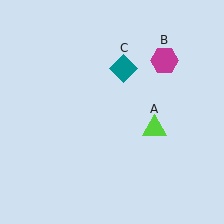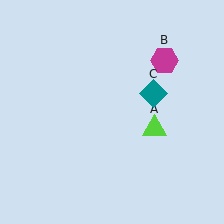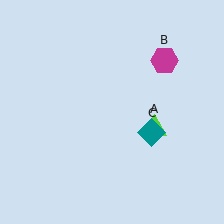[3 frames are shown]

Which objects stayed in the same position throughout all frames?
Lime triangle (object A) and magenta hexagon (object B) remained stationary.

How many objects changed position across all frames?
1 object changed position: teal diamond (object C).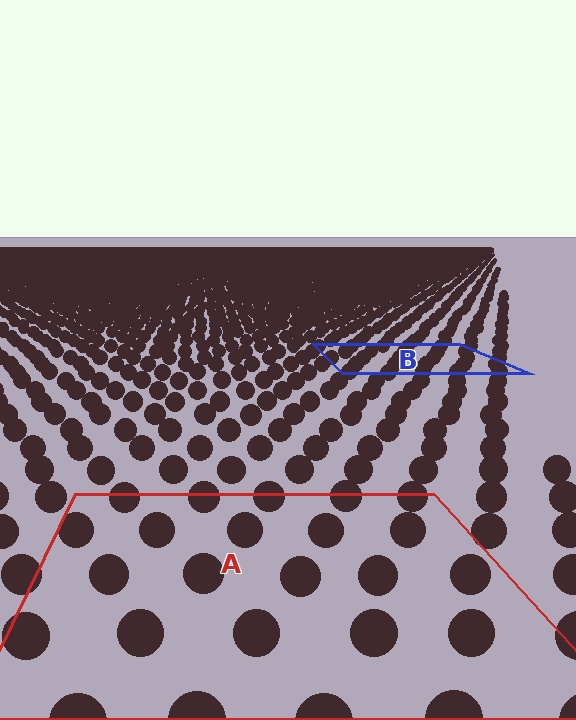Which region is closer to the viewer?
Region A is closer. The texture elements there are larger and more spread out.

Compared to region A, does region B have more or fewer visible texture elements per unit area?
Region B has more texture elements per unit area — they are packed more densely because it is farther away.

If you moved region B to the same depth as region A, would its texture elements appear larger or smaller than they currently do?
They would appear larger. At a closer depth, the same texture elements are projected at a bigger on-screen size.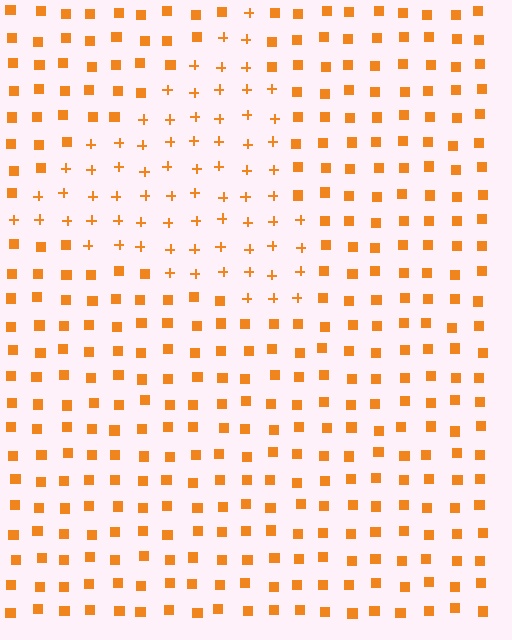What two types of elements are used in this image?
The image uses plus signs inside the triangle region and squares outside it.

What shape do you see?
I see a triangle.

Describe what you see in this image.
The image is filled with small orange elements arranged in a uniform grid. A triangle-shaped region contains plus signs, while the surrounding area contains squares. The boundary is defined purely by the change in element shape.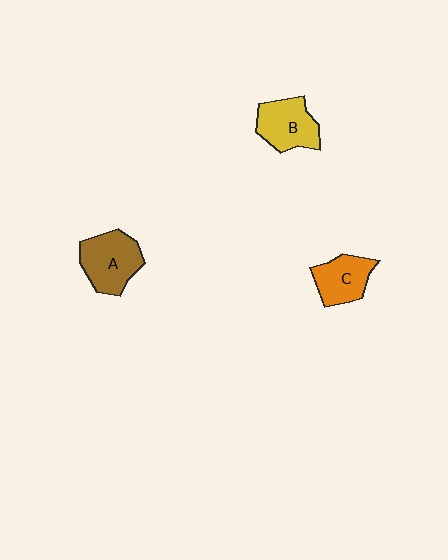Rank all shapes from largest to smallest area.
From largest to smallest: A (brown), B (yellow), C (orange).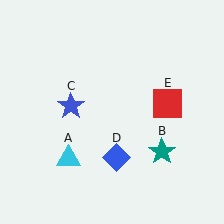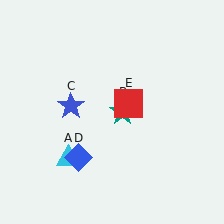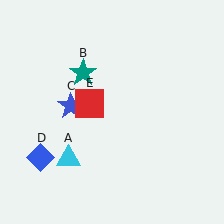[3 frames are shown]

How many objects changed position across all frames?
3 objects changed position: teal star (object B), blue diamond (object D), red square (object E).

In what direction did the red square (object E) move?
The red square (object E) moved left.